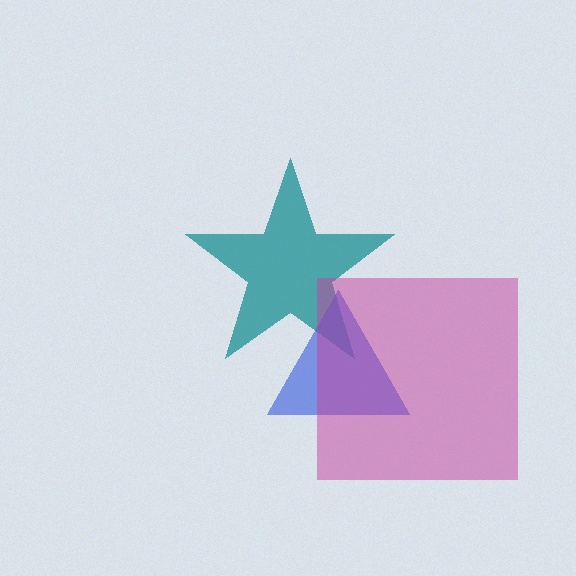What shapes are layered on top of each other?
The layered shapes are: a teal star, a blue triangle, a magenta square.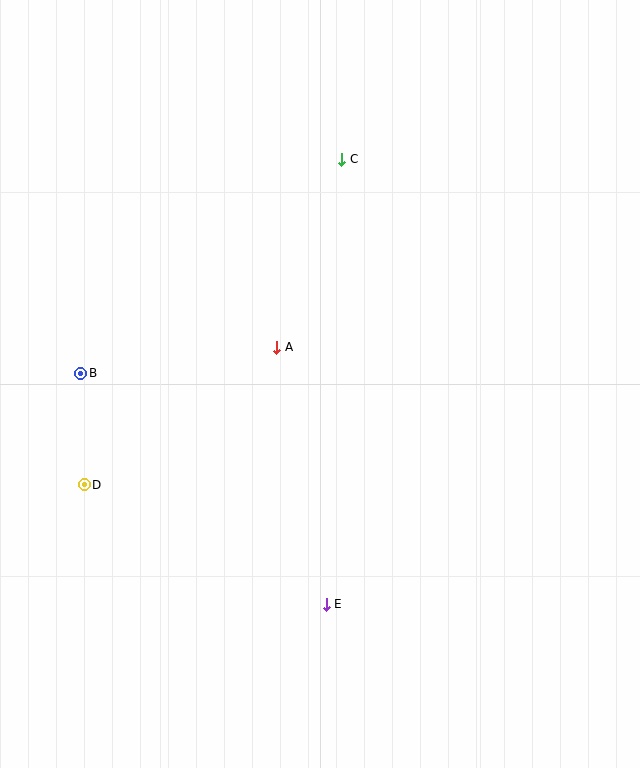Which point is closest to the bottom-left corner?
Point D is closest to the bottom-left corner.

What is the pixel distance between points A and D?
The distance between A and D is 237 pixels.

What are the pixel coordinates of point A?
Point A is at (277, 347).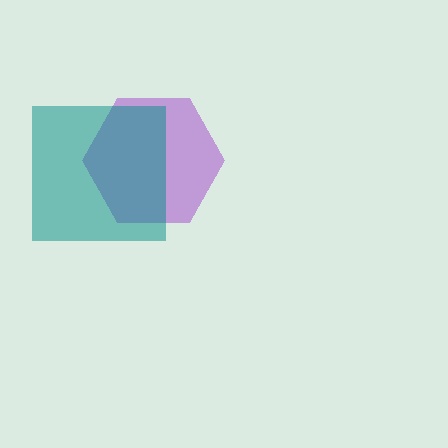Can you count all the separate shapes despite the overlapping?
Yes, there are 2 separate shapes.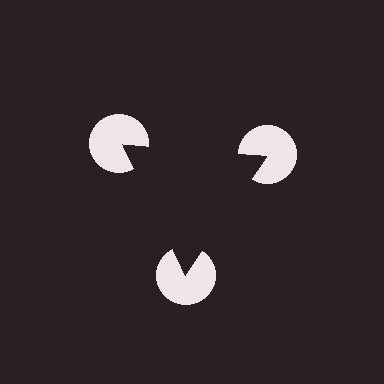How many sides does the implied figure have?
3 sides.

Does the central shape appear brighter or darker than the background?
It typically appears slightly darker than the background, even though no actual brightness change is drawn.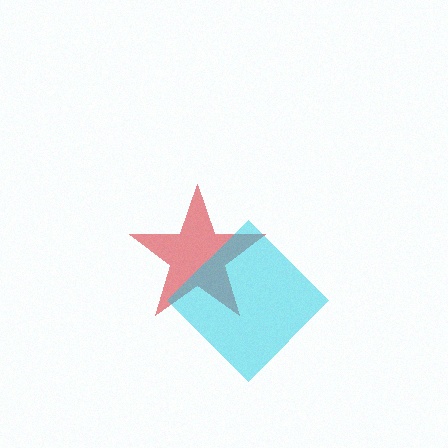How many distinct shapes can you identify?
There are 2 distinct shapes: a red star, a cyan diamond.